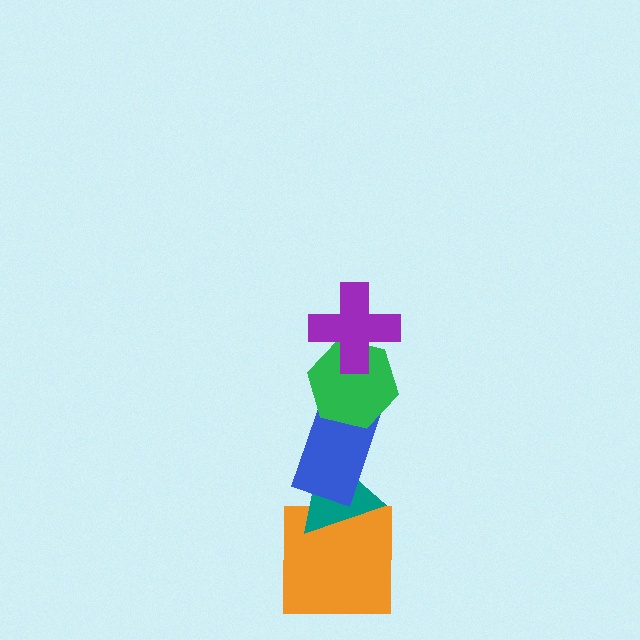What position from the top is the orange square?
The orange square is 5th from the top.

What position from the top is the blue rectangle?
The blue rectangle is 3rd from the top.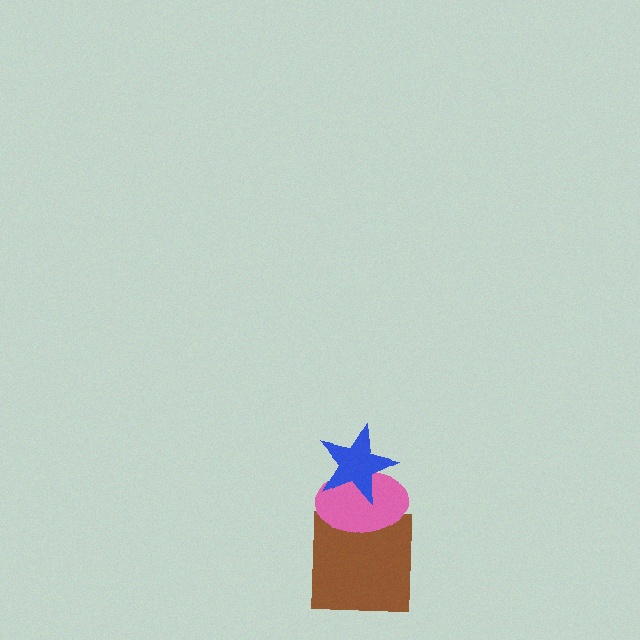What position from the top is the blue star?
The blue star is 1st from the top.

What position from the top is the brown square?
The brown square is 3rd from the top.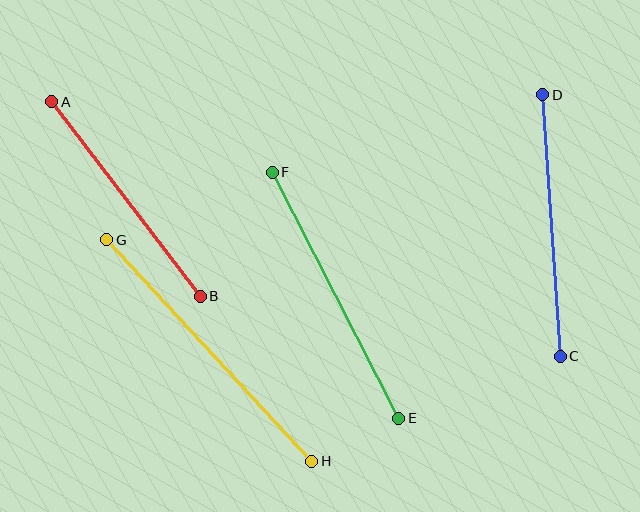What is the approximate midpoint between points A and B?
The midpoint is at approximately (126, 199) pixels.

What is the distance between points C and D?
The distance is approximately 262 pixels.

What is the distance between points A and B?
The distance is approximately 245 pixels.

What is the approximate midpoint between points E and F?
The midpoint is at approximately (336, 295) pixels.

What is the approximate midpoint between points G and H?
The midpoint is at approximately (209, 351) pixels.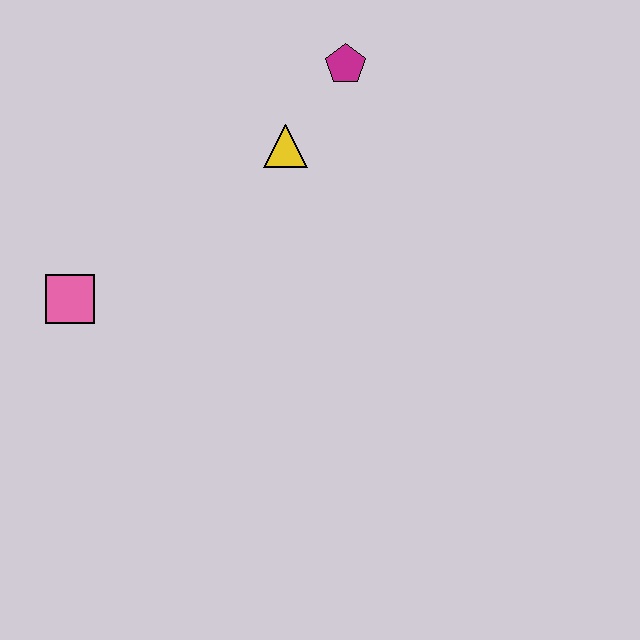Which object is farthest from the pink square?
The magenta pentagon is farthest from the pink square.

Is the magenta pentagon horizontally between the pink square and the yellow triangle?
No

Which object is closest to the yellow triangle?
The magenta pentagon is closest to the yellow triangle.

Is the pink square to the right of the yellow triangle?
No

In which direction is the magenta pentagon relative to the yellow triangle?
The magenta pentagon is above the yellow triangle.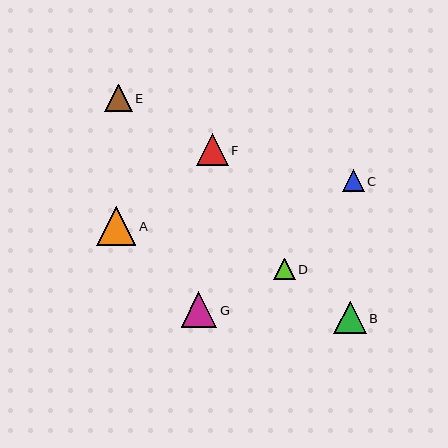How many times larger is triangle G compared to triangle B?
Triangle G is approximately 1.1 times the size of triangle B.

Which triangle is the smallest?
Triangle D is the smallest with a size of approximately 21 pixels.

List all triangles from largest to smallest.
From largest to smallest: A, G, B, F, E, C, D.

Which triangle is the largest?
Triangle A is the largest with a size of approximately 39 pixels.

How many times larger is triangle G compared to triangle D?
Triangle G is approximately 1.7 times the size of triangle D.